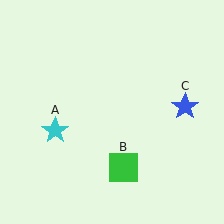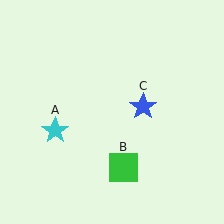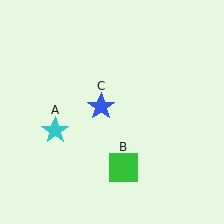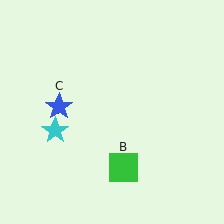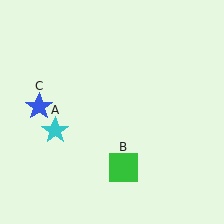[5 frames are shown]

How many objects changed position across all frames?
1 object changed position: blue star (object C).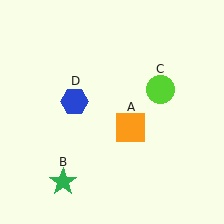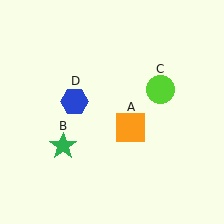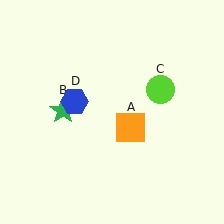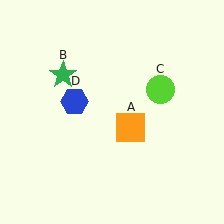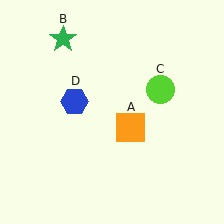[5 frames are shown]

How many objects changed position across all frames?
1 object changed position: green star (object B).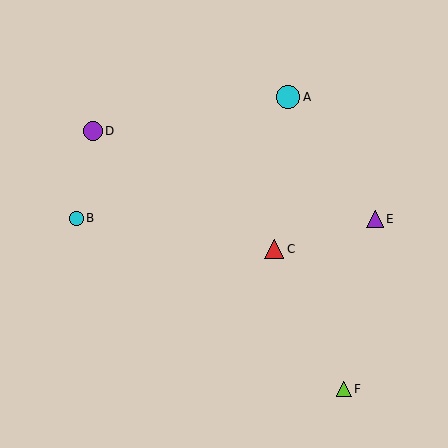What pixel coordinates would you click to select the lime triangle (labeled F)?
Click at (344, 389) to select the lime triangle F.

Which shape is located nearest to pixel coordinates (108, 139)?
The purple circle (labeled D) at (93, 131) is nearest to that location.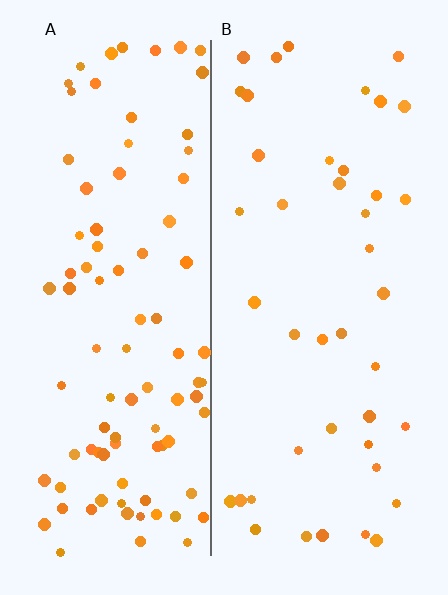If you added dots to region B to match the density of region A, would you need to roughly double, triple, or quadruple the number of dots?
Approximately double.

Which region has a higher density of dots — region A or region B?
A (the left).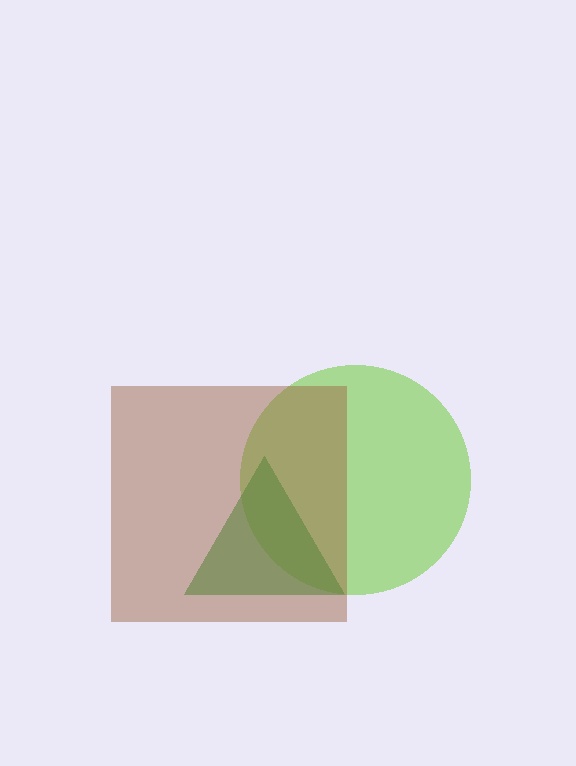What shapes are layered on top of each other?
The layered shapes are: a lime circle, a green triangle, a brown square.